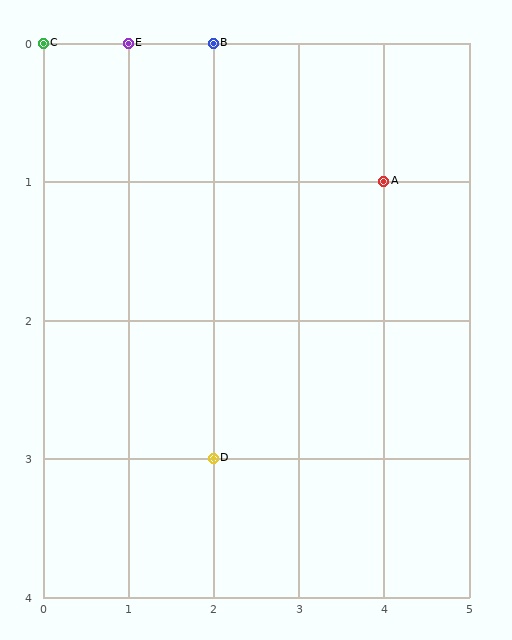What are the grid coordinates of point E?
Point E is at grid coordinates (1, 0).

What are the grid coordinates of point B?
Point B is at grid coordinates (2, 0).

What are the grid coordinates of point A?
Point A is at grid coordinates (4, 1).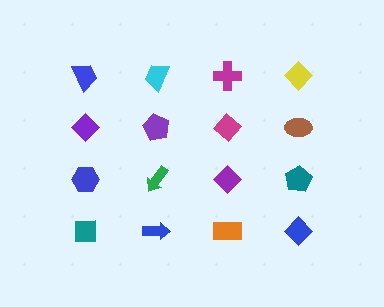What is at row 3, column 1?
A blue hexagon.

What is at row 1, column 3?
A magenta cross.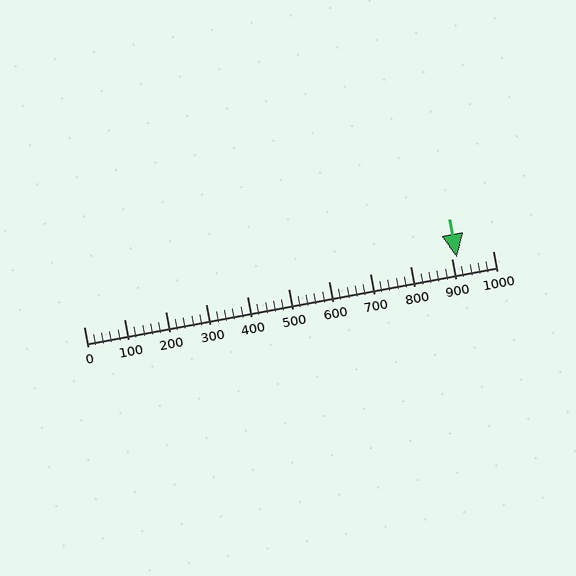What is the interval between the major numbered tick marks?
The major tick marks are spaced 100 units apart.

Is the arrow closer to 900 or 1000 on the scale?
The arrow is closer to 900.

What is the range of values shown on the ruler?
The ruler shows values from 0 to 1000.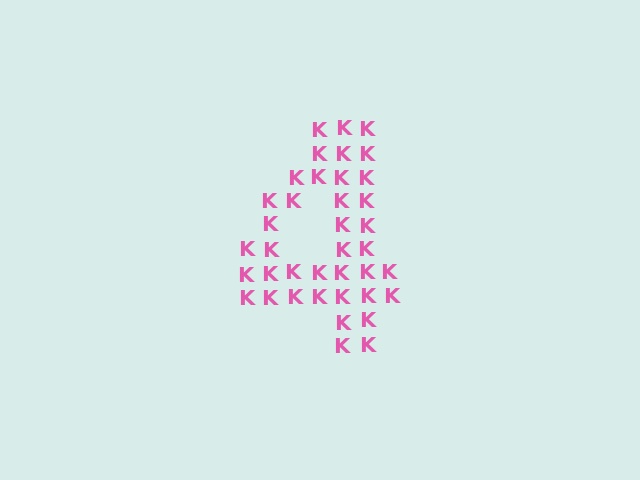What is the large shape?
The large shape is the digit 4.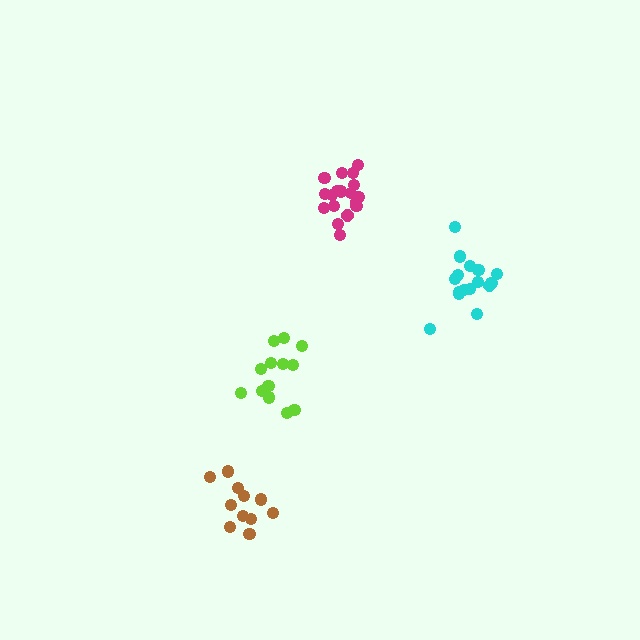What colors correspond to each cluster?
The clusters are colored: lime, cyan, magenta, brown.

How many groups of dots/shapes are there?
There are 4 groups.